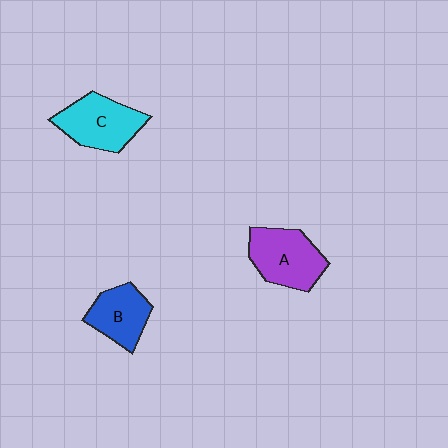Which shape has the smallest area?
Shape B (blue).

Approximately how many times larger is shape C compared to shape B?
Approximately 1.3 times.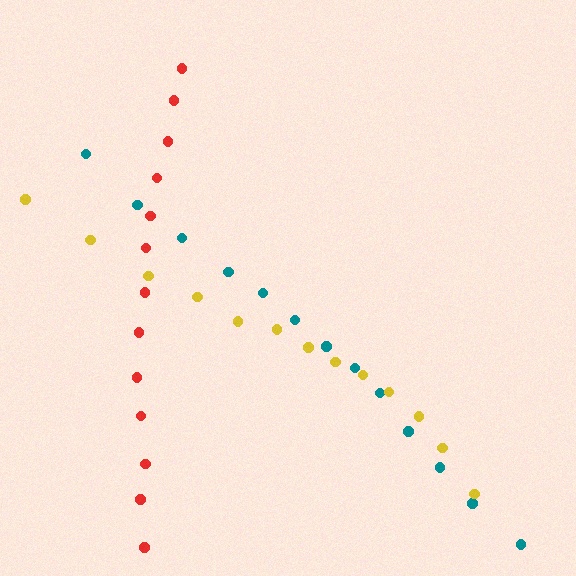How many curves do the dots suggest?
There are 3 distinct paths.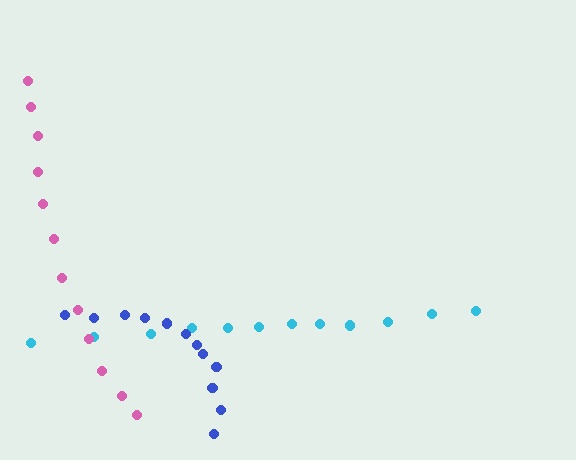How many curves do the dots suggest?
There are 3 distinct paths.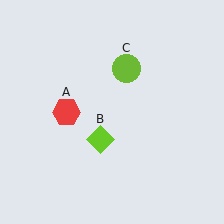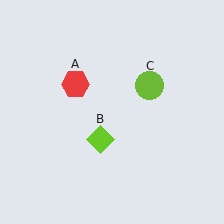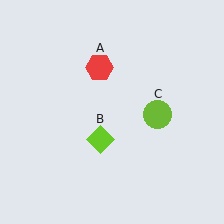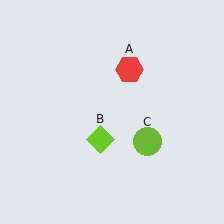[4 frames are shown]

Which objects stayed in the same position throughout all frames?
Lime diamond (object B) remained stationary.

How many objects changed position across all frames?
2 objects changed position: red hexagon (object A), lime circle (object C).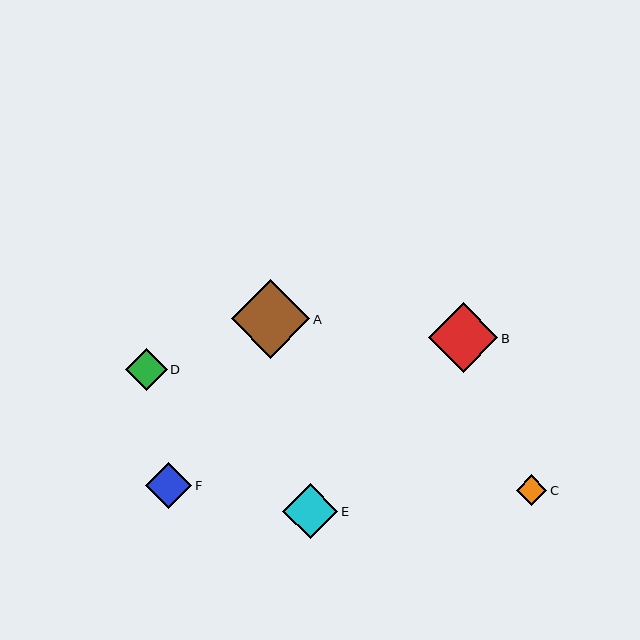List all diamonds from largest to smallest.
From largest to smallest: A, B, E, F, D, C.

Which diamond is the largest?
Diamond A is the largest with a size of approximately 79 pixels.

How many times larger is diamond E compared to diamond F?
Diamond E is approximately 1.2 times the size of diamond F.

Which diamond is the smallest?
Diamond C is the smallest with a size of approximately 31 pixels.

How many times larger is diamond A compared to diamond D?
Diamond A is approximately 1.9 times the size of diamond D.